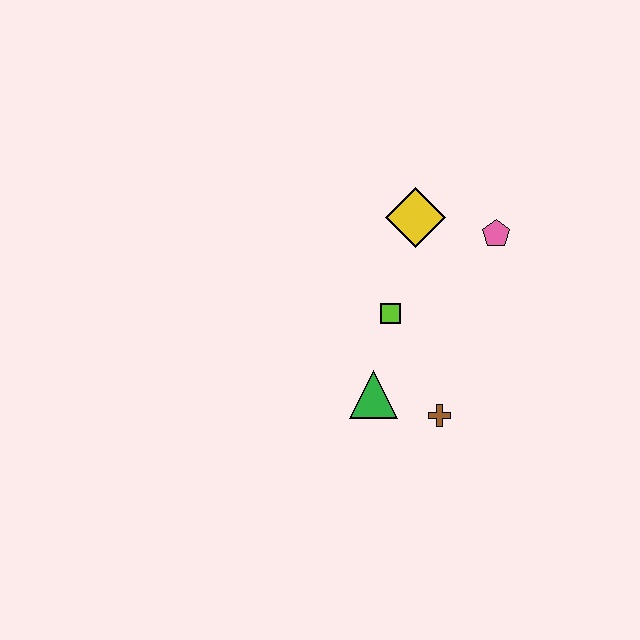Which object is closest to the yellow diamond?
The pink pentagon is closest to the yellow diamond.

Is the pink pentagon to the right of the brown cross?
Yes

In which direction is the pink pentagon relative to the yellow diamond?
The pink pentagon is to the right of the yellow diamond.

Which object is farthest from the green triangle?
The pink pentagon is farthest from the green triangle.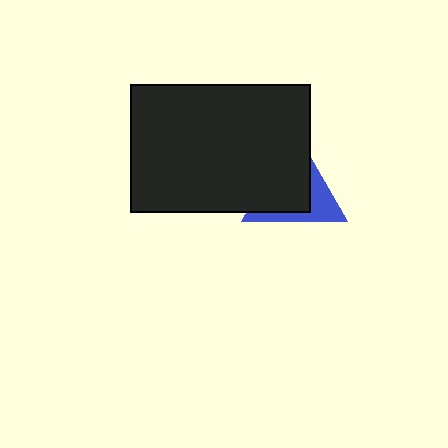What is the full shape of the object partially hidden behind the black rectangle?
The partially hidden object is a blue triangle.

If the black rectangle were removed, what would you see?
You would see the complete blue triangle.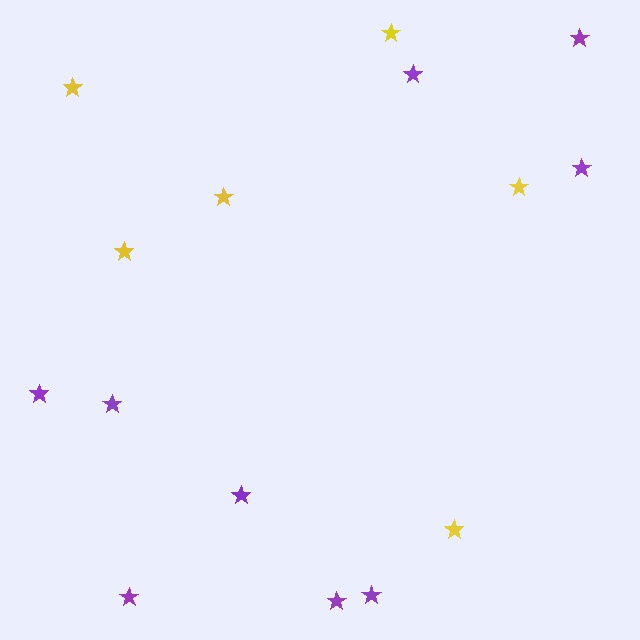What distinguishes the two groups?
There are 2 groups: one group of yellow stars (6) and one group of purple stars (9).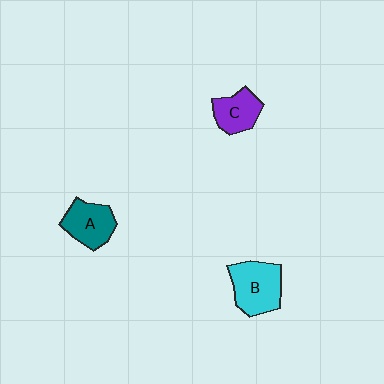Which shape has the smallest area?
Shape C (purple).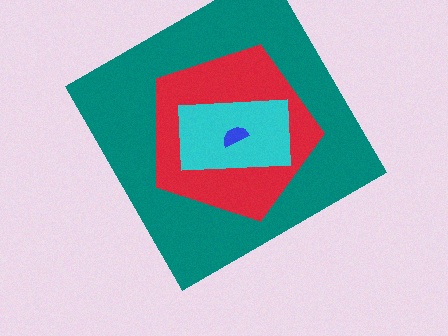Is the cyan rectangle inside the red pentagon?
Yes.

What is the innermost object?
The blue semicircle.